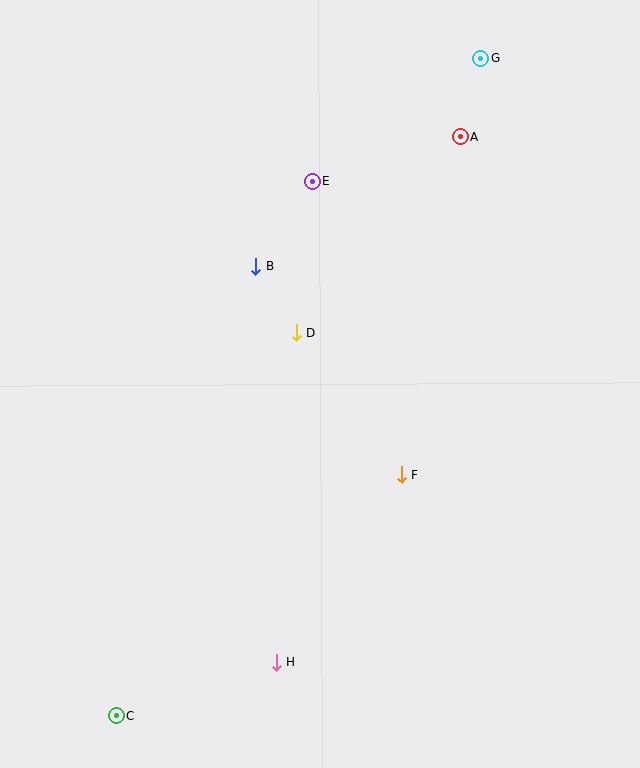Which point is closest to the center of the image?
Point D at (296, 333) is closest to the center.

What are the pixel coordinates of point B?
Point B is at (256, 266).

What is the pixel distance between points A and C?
The distance between A and C is 673 pixels.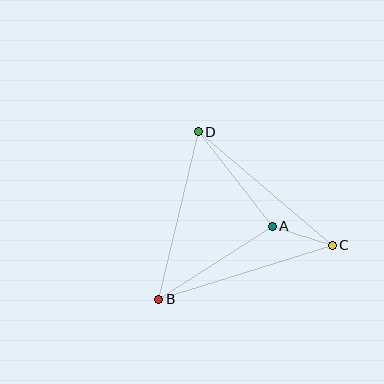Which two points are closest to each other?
Points A and C are closest to each other.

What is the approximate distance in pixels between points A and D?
The distance between A and D is approximately 120 pixels.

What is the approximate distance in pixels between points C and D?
The distance between C and D is approximately 176 pixels.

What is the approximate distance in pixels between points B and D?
The distance between B and D is approximately 172 pixels.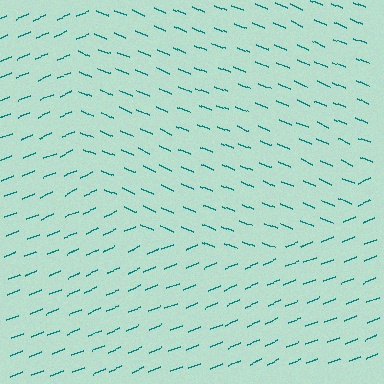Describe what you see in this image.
The image is filled with small teal line segments. A circle region in the image has lines oriented differently from the surrounding lines, creating a visible texture boundary.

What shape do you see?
I see a circle.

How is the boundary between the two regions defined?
The boundary is defined purely by a change in line orientation (approximately 45 degrees difference). All lines are the same color and thickness.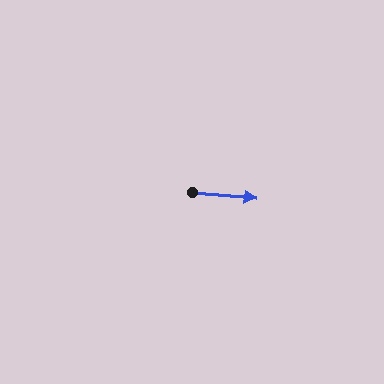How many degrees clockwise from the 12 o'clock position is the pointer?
Approximately 95 degrees.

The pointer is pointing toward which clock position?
Roughly 3 o'clock.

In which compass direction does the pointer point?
East.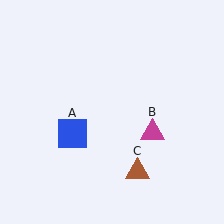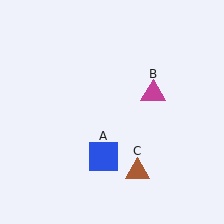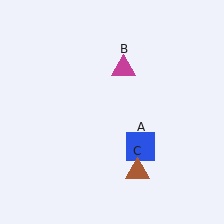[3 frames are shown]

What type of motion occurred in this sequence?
The blue square (object A), magenta triangle (object B) rotated counterclockwise around the center of the scene.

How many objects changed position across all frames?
2 objects changed position: blue square (object A), magenta triangle (object B).